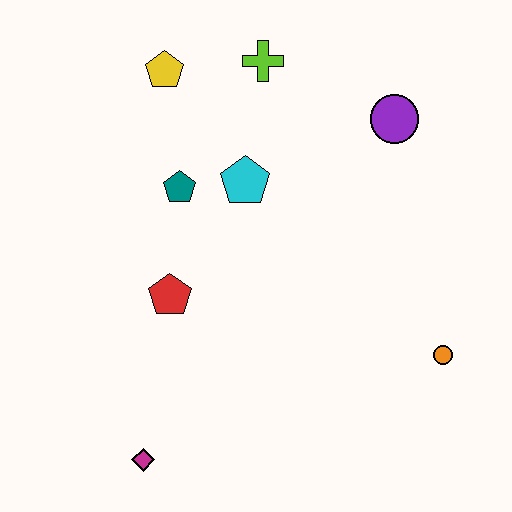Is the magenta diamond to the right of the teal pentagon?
No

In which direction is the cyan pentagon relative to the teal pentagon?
The cyan pentagon is to the right of the teal pentagon.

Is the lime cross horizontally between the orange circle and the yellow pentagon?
Yes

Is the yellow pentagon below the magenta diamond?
No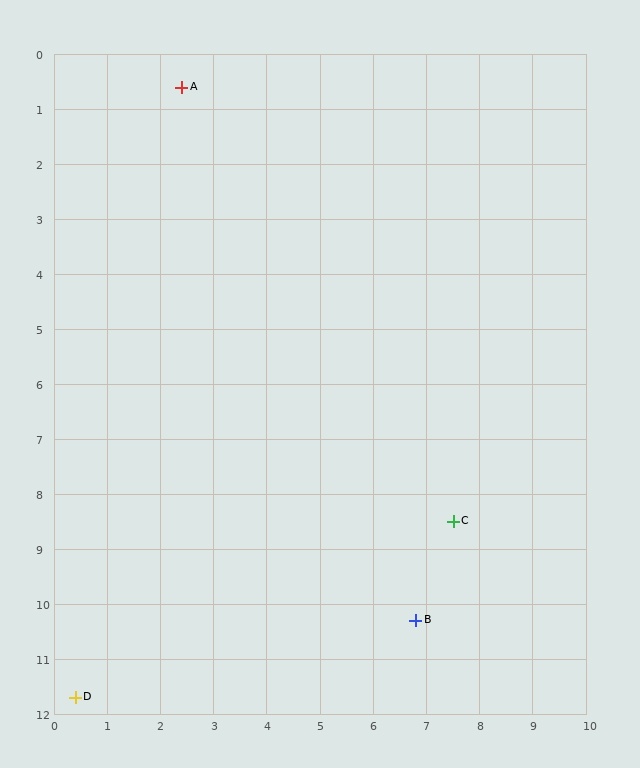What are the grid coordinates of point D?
Point D is at approximately (0.4, 11.7).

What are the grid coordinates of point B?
Point B is at approximately (6.8, 10.3).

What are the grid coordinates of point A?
Point A is at approximately (2.4, 0.6).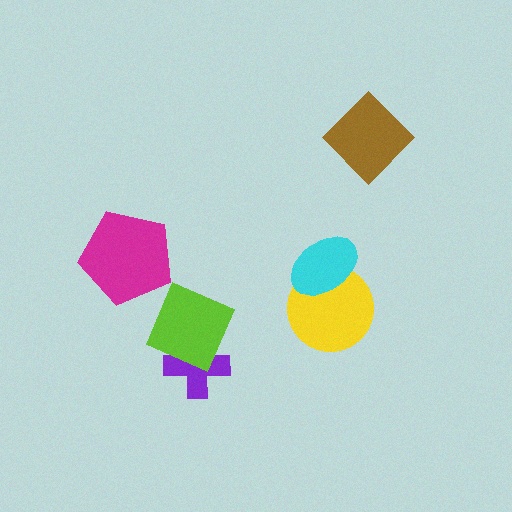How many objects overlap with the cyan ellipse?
1 object overlaps with the cyan ellipse.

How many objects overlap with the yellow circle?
1 object overlaps with the yellow circle.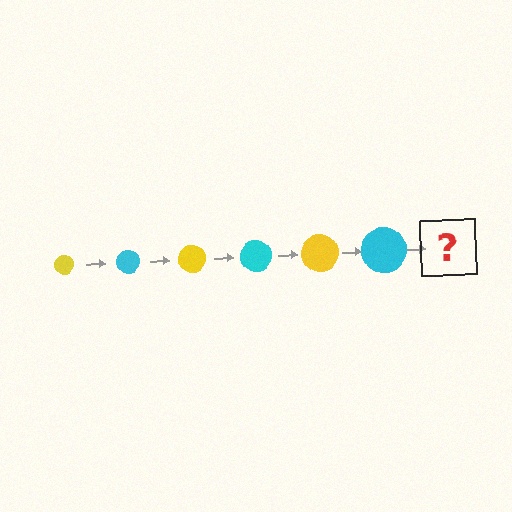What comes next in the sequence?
The next element should be a yellow circle, larger than the previous one.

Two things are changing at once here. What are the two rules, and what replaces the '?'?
The two rules are that the circle grows larger each step and the color cycles through yellow and cyan. The '?' should be a yellow circle, larger than the previous one.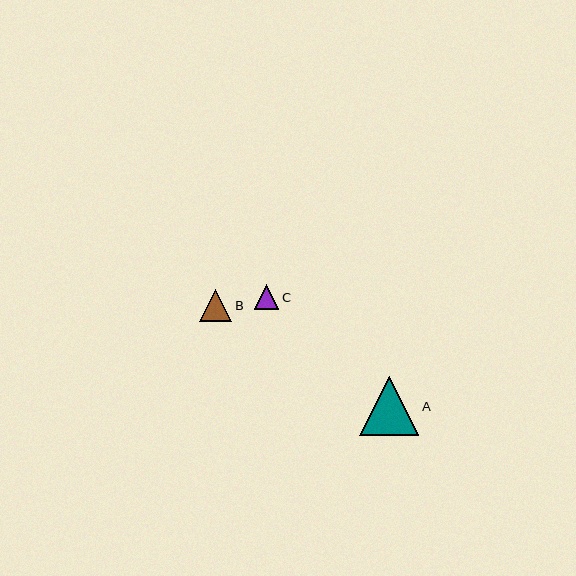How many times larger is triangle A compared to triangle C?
Triangle A is approximately 2.4 times the size of triangle C.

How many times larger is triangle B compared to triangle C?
Triangle B is approximately 1.3 times the size of triangle C.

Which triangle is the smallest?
Triangle C is the smallest with a size of approximately 25 pixels.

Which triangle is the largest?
Triangle A is the largest with a size of approximately 59 pixels.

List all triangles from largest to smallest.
From largest to smallest: A, B, C.